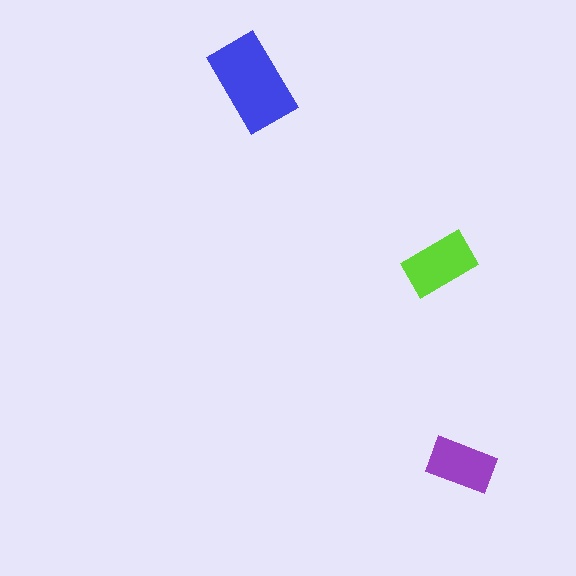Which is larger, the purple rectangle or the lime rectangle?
The lime one.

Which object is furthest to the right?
The purple rectangle is rightmost.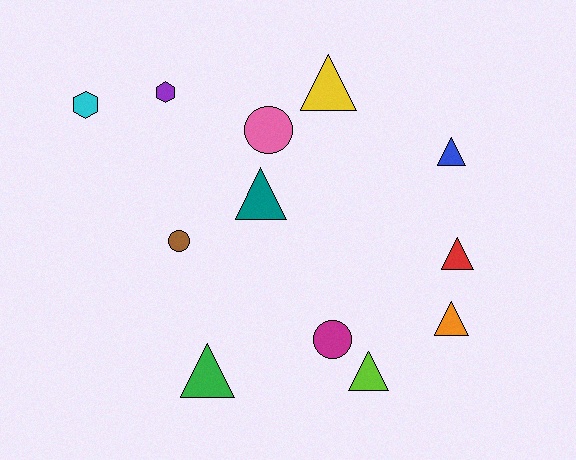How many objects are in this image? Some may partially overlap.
There are 12 objects.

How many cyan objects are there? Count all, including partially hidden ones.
There is 1 cyan object.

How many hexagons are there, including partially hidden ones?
There are 2 hexagons.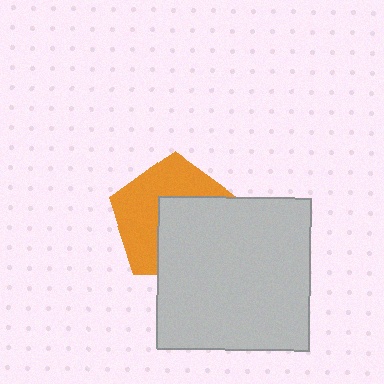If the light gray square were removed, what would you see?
You would see the complete orange pentagon.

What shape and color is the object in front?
The object in front is a light gray square.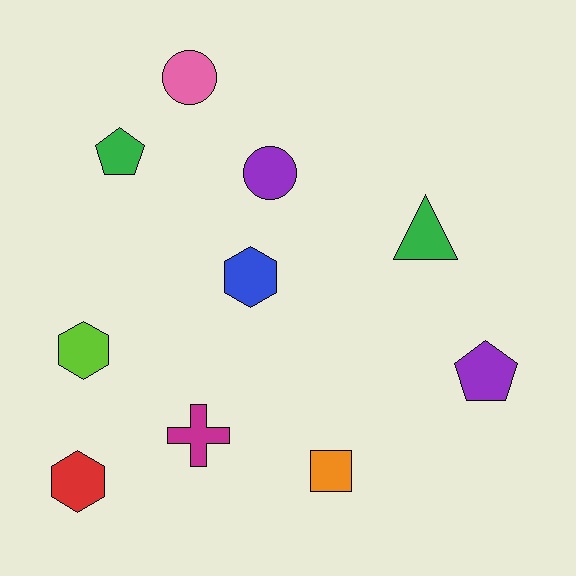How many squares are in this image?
There is 1 square.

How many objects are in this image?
There are 10 objects.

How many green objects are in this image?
There are 2 green objects.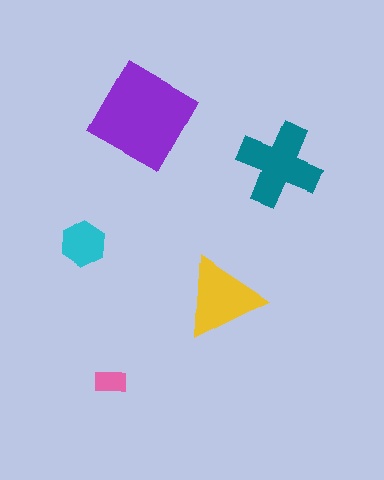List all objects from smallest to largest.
The pink rectangle, the cyan hexagon, the yellow triangle, the teal cross, the purple square.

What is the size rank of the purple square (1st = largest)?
1st.